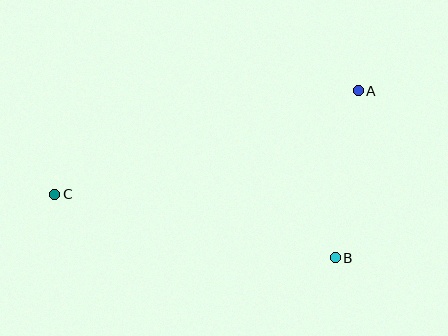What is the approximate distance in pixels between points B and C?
The distance between B and C is approximately 288 pixels.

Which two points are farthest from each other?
Points A and C are farthest from each other.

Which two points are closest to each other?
Points A and B are closest to each other.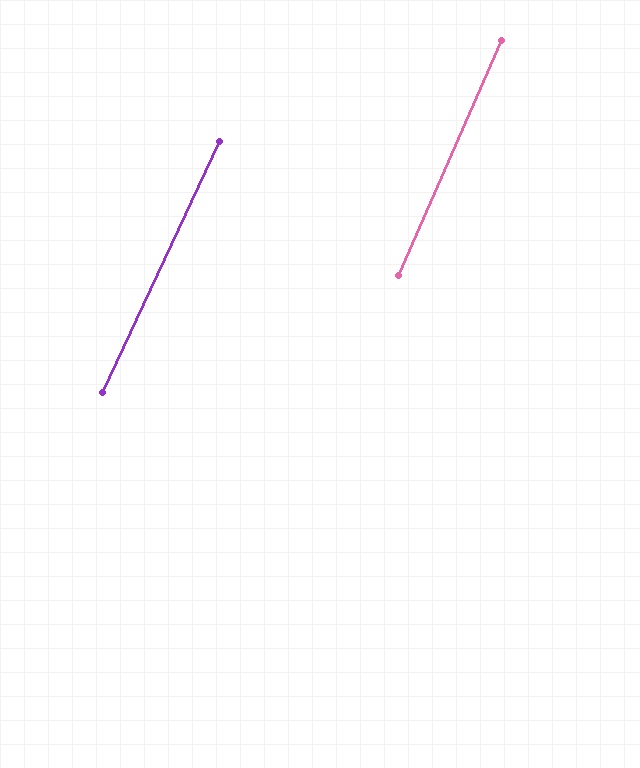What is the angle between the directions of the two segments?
Approximately 1 degree.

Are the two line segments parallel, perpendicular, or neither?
Parallel — their directions differ by only 1.4°.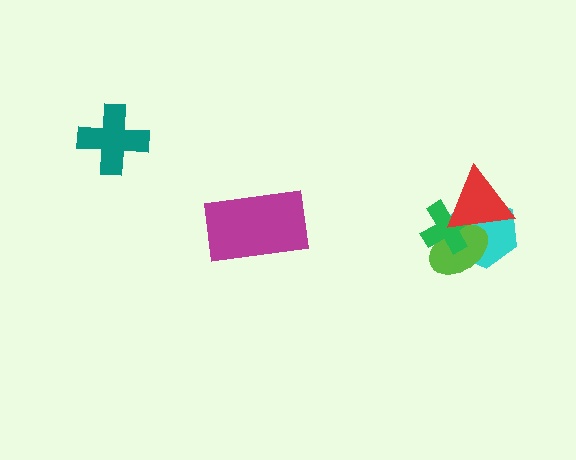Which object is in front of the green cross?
The red triangle is in front of the green cross.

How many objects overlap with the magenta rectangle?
0 objects overlap with the magenta rectangle.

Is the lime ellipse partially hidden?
Yes, it is partially covered by another shape.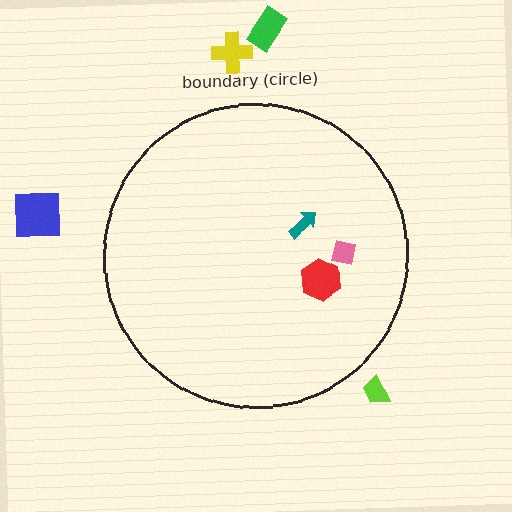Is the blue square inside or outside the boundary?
Outside.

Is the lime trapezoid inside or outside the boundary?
Outside.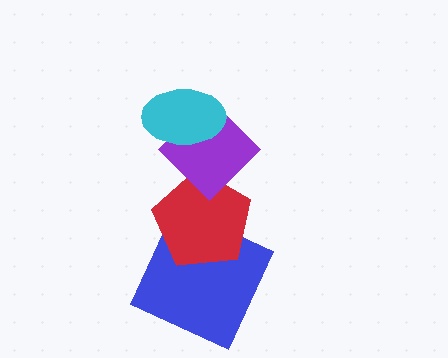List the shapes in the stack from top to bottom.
From top to bottom: the cyan ellipse, the purple diamond, the red pentagon, the blue square.